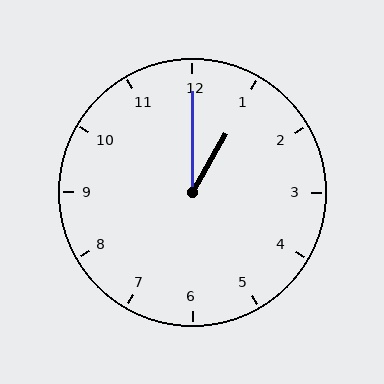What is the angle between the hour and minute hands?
Approximately 30 degrees.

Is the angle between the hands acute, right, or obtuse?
It is acute.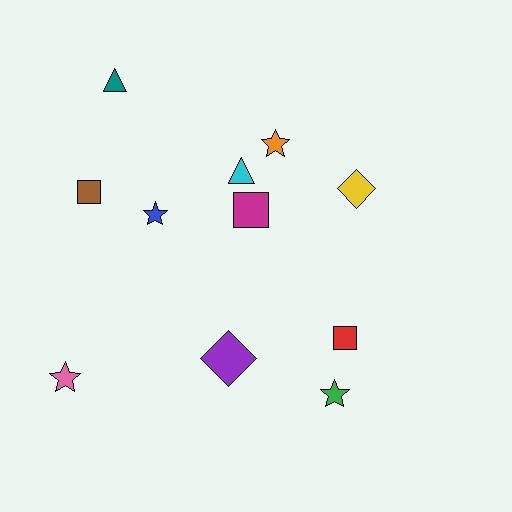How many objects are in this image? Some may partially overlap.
There are 11 objects.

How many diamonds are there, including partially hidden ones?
There are 2 diamonds.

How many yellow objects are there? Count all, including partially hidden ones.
There is 1 yellow object.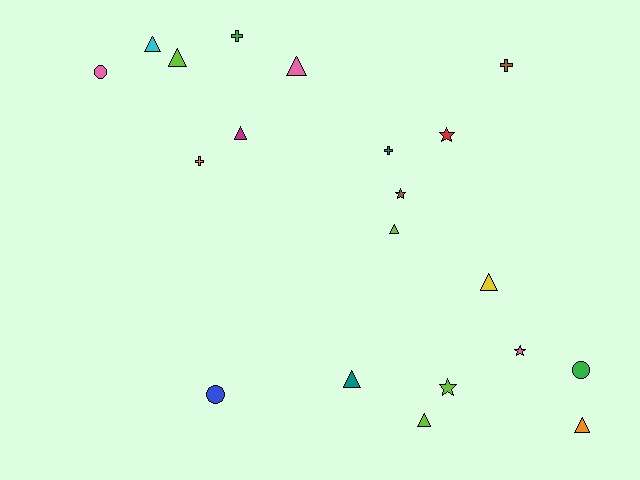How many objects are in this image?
There are 20 objects.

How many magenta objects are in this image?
There is 1 magenta object.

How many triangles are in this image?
There are 9 triangles.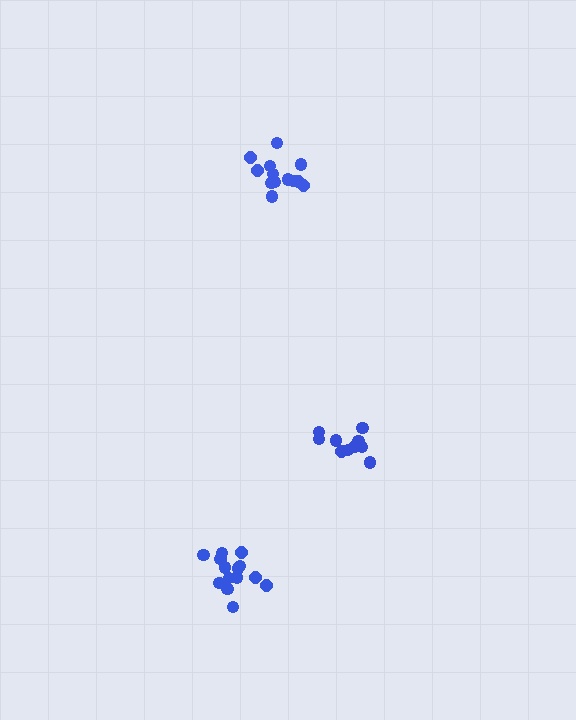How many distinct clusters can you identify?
There are 3 distinct clusters.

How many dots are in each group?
Group 1: 13 dots, Group 2: 16 dots, Group 3: 10 dots (39 total).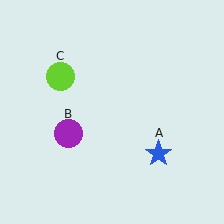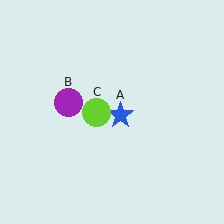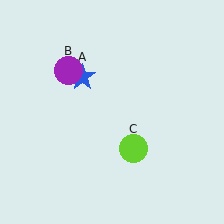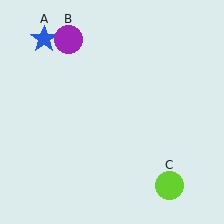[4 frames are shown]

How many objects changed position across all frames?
3 objects changed position: blue star (object A), purple circle (object B), lime circle (object C).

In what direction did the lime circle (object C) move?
The lime circle (object C) moved down and to the right.